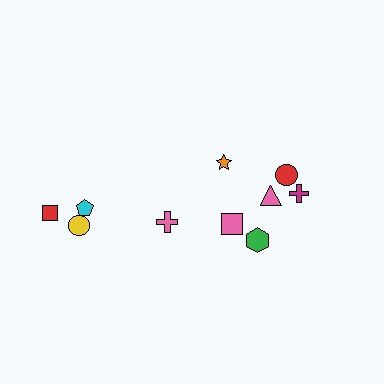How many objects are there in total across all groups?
There are 10 objects.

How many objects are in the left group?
There are 4 objects.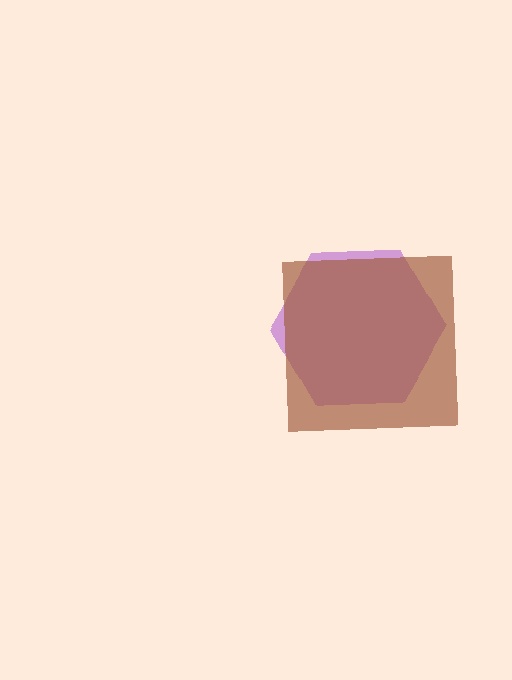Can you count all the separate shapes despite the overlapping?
Yes, there are 2 separate shapes.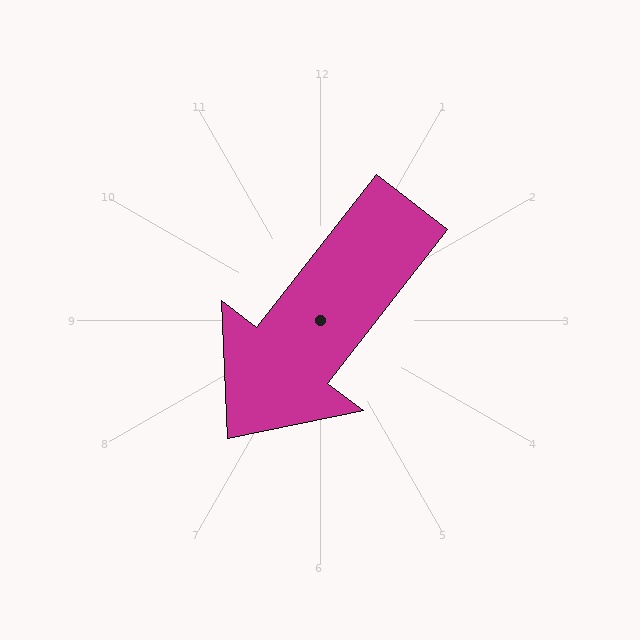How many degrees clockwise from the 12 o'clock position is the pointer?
Approximately 218 degrees.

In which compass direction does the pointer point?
Southwest.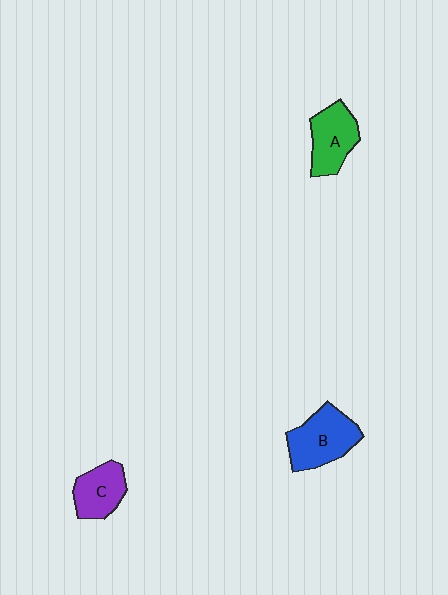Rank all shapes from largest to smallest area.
From largest to smallest: B (blue), A (green), C (purple).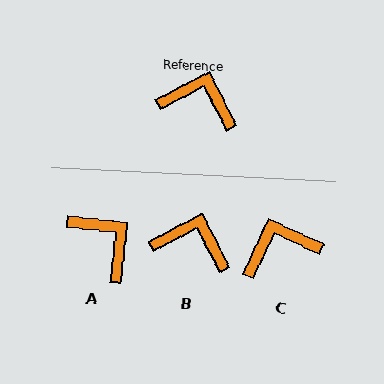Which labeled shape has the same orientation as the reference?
B.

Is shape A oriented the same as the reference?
No, it is off by about 34 degrees.